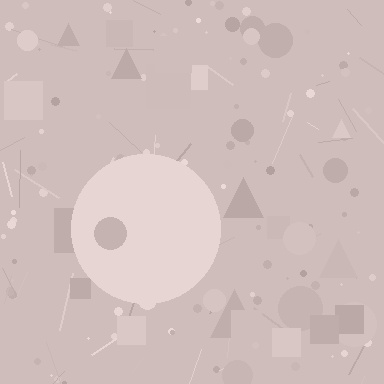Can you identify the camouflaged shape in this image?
The camouflaged shape is a circle.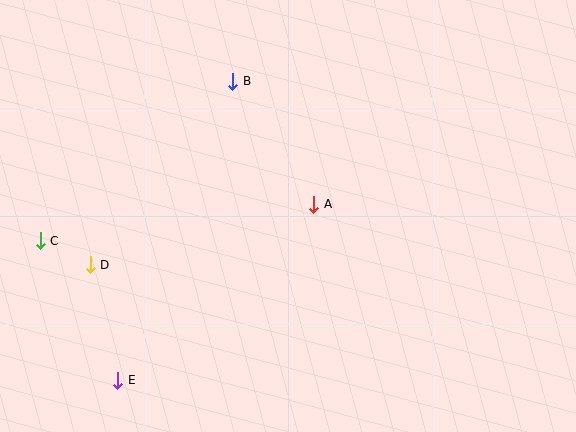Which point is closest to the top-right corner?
Point A is closest to the top-right corner.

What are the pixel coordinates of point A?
Point A is at (314, 204).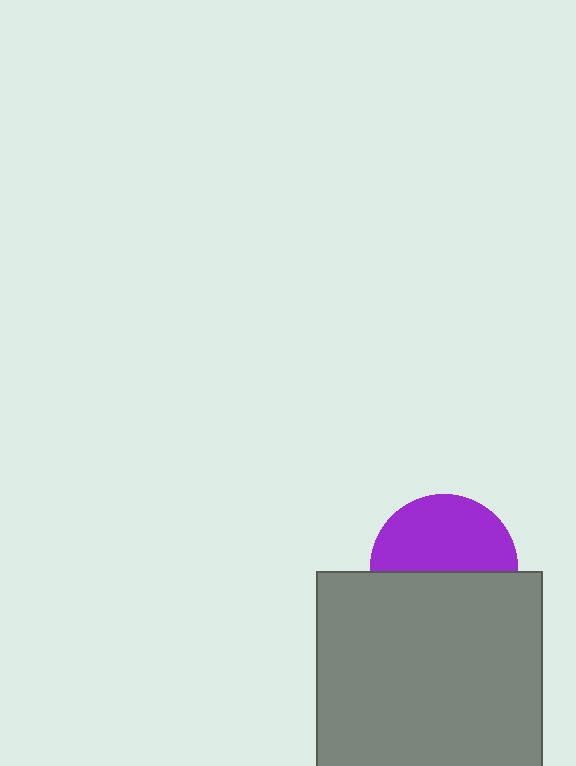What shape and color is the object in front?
The object in front is a gray square.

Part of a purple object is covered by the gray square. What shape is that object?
It is a circle.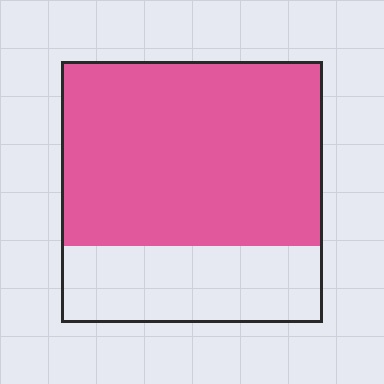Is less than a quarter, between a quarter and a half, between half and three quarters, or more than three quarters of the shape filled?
Between half and three quarters.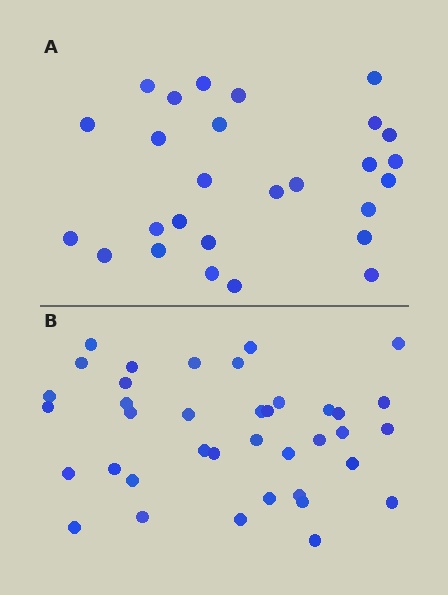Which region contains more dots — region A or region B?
Region B (the bottom region) has more dots.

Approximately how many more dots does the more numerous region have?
Region B has roughly 12 or so more dots than region A.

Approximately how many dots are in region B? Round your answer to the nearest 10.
About 40 dots. (The exact count is 38, which rounds to 40.)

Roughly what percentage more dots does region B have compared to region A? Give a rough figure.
About 40% more.